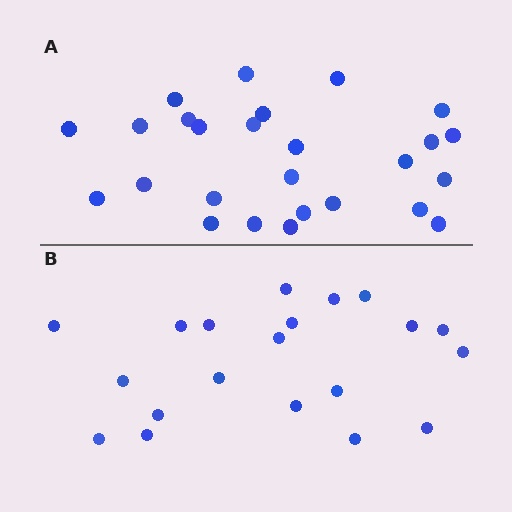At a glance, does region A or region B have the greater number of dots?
Region A (the top region) has more dots.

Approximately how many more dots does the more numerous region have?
Region A has about 6 more dots than region B.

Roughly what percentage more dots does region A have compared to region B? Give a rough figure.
About 30% more.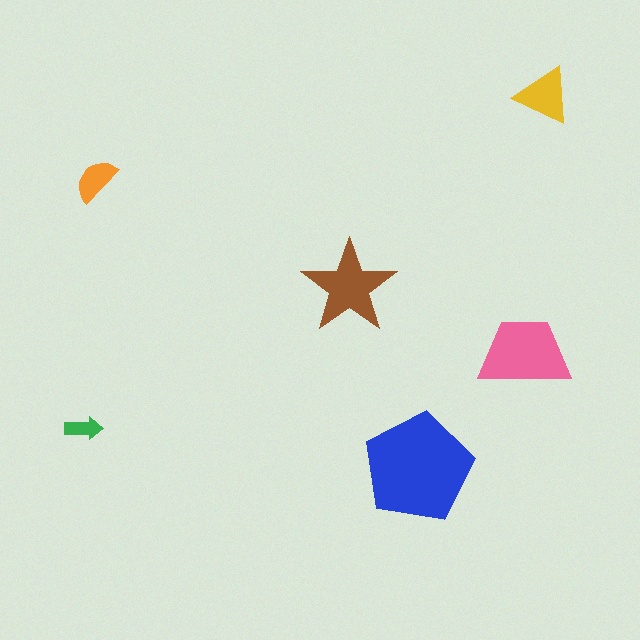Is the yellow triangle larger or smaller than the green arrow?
Larger.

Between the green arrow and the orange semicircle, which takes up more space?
The orange semicircle.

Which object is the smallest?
The green arrow.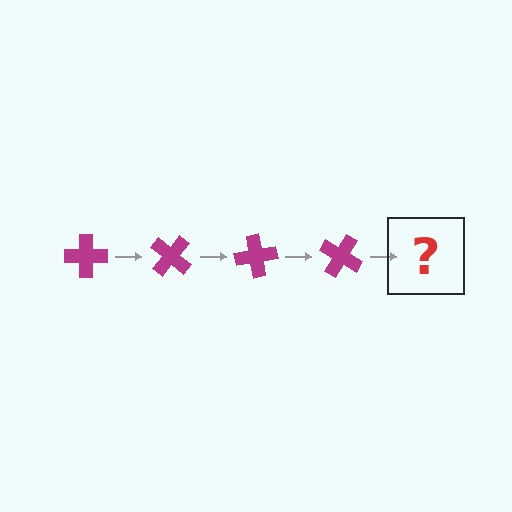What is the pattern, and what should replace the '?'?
The pattern is that the cross rotates 40 degrees each step. The '?' should be a magenta cross rotated 160 degrees.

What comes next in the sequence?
The next element should be a magenta cross rotated 160 degrees.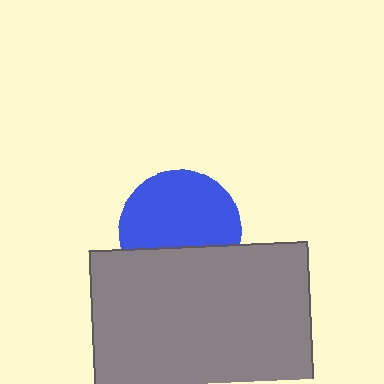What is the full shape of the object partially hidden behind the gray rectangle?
The partially hidden object is a blue circle.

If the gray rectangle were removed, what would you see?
You would see the complete blue circle.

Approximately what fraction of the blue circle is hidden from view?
Roughly 35% of the blue circle is hidden behind the gray rectangle.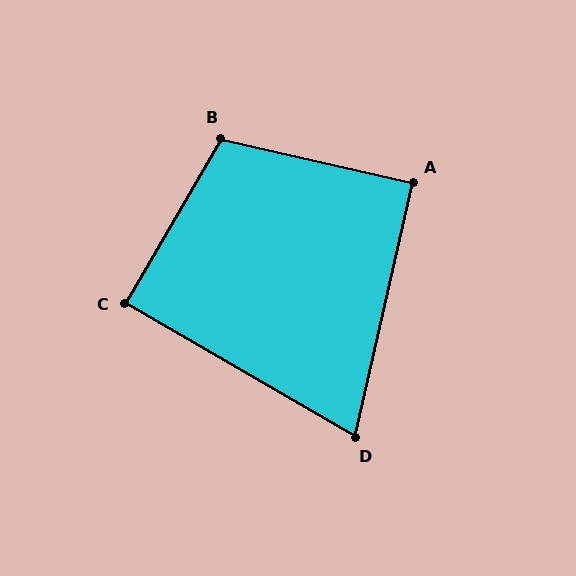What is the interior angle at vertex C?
Approximately 90 degrees (approximately right).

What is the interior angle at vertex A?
Approximately 90 degrees (approximately right).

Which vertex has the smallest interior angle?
D, at approximately 73 degrees.